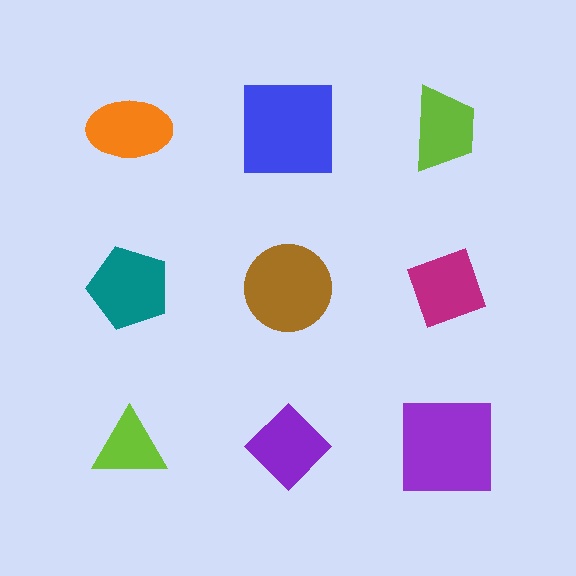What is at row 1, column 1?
An orange ellipse.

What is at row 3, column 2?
A purple diamond.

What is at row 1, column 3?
A lime trapezoid.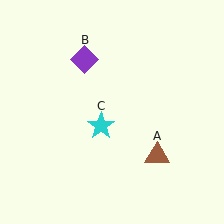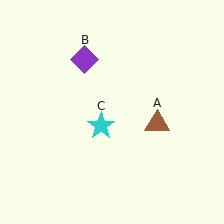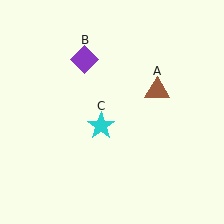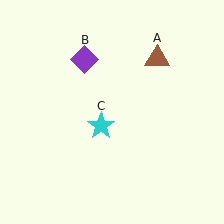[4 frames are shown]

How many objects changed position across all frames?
1 object changed position: brown triangle (object A).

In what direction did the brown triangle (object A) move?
The brown triangle (object A) moved up.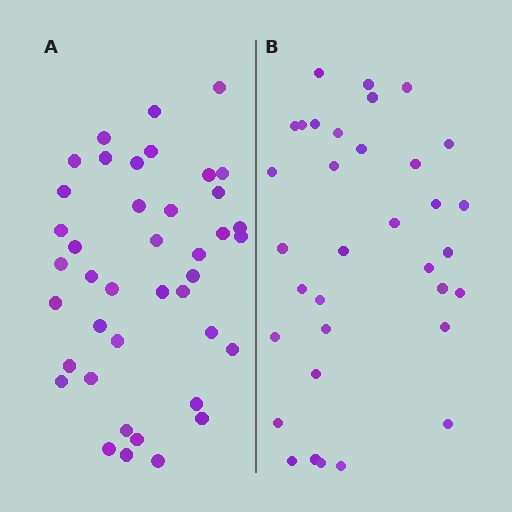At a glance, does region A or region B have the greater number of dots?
Region A (the left region) has more dots.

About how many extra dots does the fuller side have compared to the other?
Region A has roughly 8 or so more dots than region B.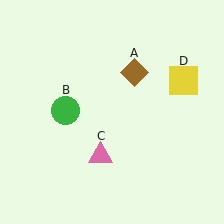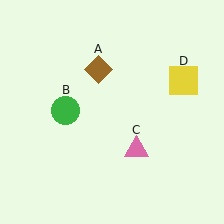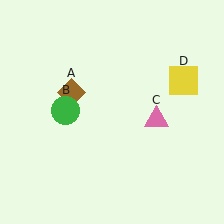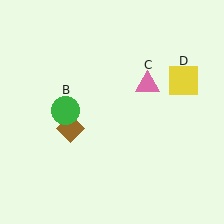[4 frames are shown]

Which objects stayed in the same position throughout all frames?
Green circle (object B) and yellow square (object D) remained stationary.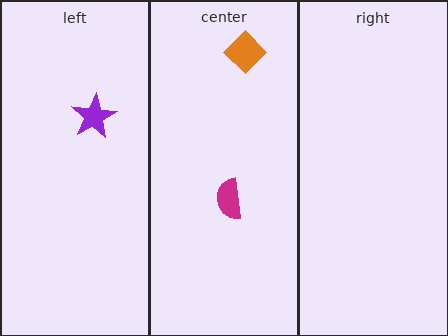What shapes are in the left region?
The purple star.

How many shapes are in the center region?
2.